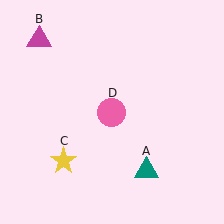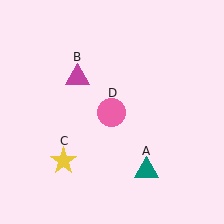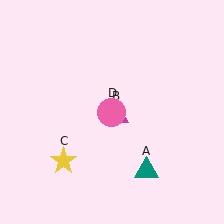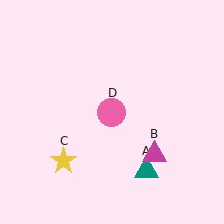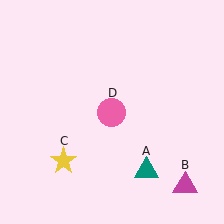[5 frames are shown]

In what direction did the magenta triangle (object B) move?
The magenta triangle (object B) moved down and to the right.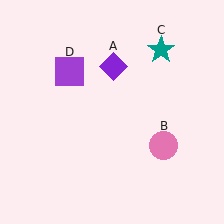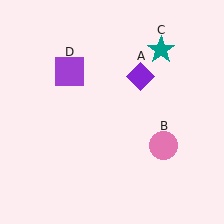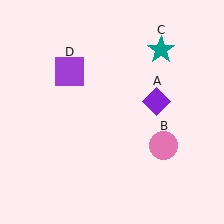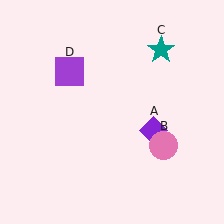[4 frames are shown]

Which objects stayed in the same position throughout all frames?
Pink circle (object B) and teal star (object C) and purple square (object D) remained stationary.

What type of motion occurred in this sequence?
The purple diamond (object A) rotated clockwise around the center of the scene.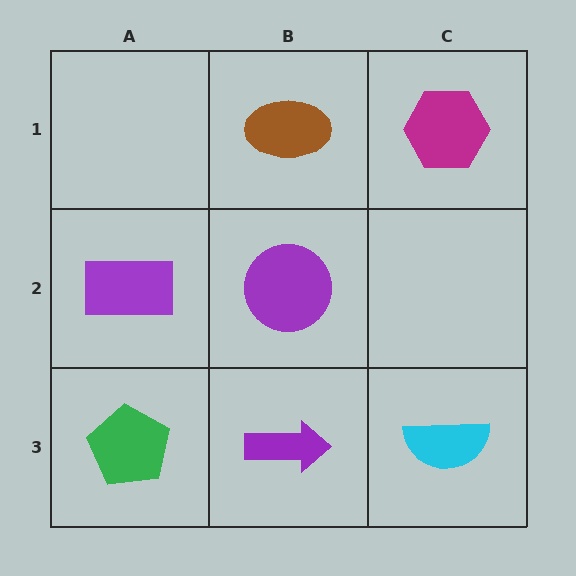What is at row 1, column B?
A brown ellipse.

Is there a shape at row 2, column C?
No, that cell is empty.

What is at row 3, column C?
A cyan semicircle.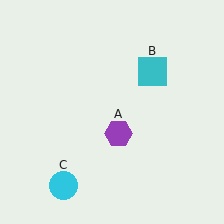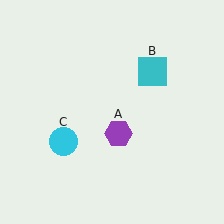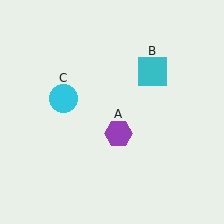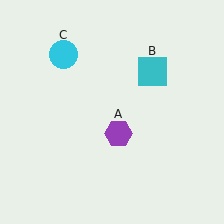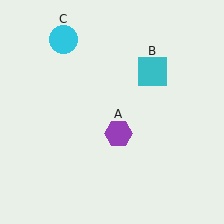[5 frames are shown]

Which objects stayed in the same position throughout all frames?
Purple hexagon (object A) and cyan square (object B) remained stationary.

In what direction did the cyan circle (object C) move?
The cyan circle (object C) moved up.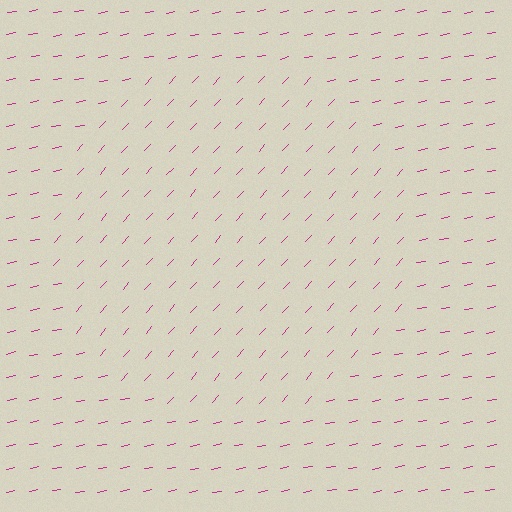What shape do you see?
I see a circle.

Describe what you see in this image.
The image is filled with small magenta line segments. A circle region in the image has lines oriented differently from the surrounding lines, creating a visible texture boundary.